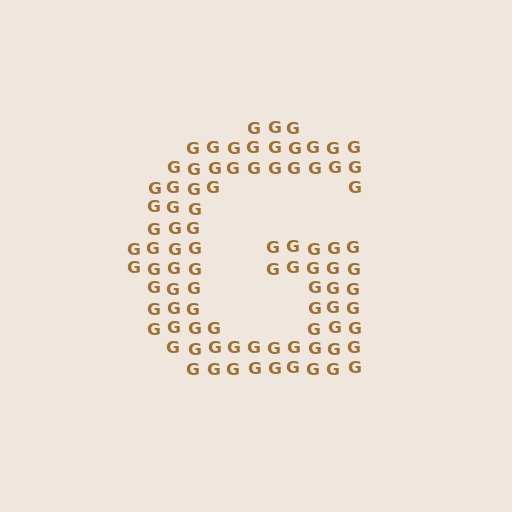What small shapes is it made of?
It is made of small letter G's.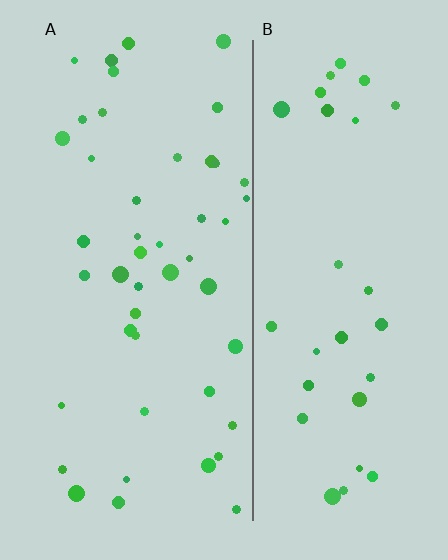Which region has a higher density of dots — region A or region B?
A (the left).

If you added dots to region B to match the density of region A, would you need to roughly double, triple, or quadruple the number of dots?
Approximately double.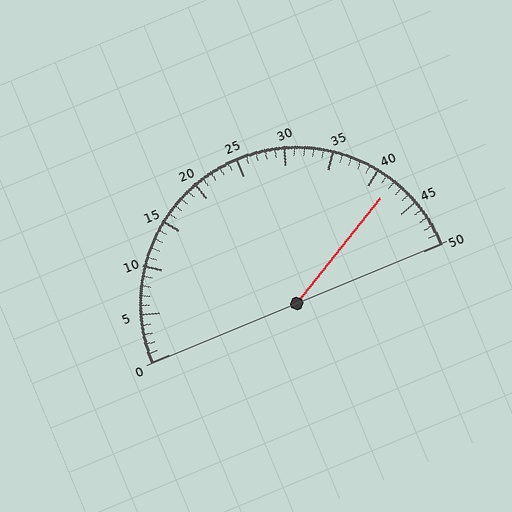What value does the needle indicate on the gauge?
The needle indicates approximately 42.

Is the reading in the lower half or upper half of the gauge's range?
The reading is in the upper half of the range (0 to 50).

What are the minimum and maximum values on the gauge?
The gauge ranges from 0 to 50.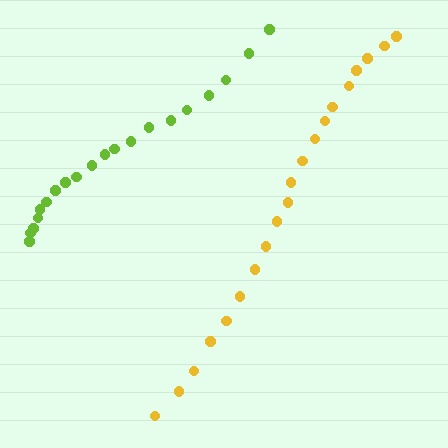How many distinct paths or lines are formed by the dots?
There are 2 distinct paths.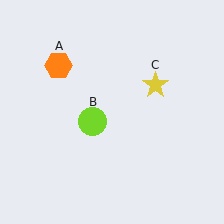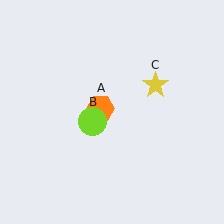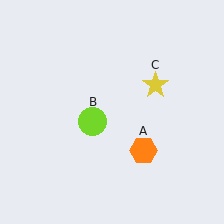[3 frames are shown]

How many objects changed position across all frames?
1 object changed position: orange hexagon (object A).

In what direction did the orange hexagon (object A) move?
The orange hexagon (object A) moved down and to the right.